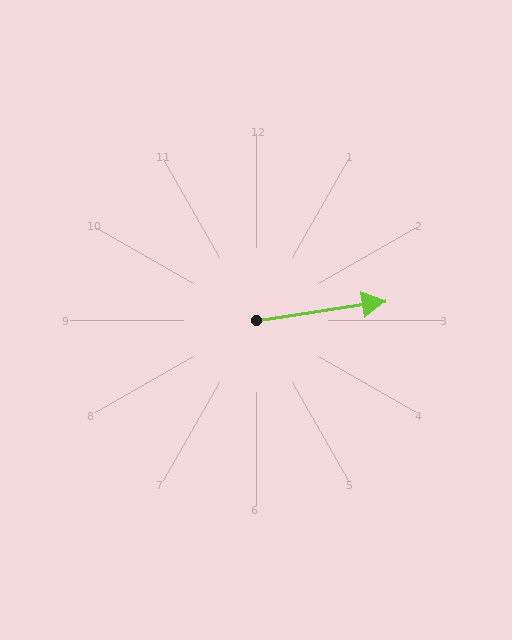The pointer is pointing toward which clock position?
Roughly 3 o'clock.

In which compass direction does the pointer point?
East.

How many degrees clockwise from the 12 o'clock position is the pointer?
Approximately 82 degrees.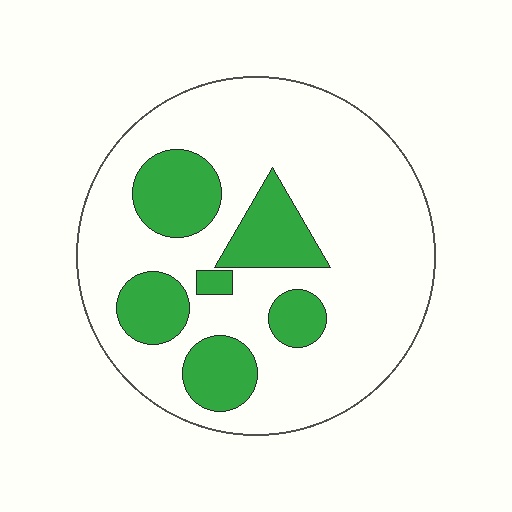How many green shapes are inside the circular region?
6.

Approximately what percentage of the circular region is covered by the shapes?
Approximately 25%.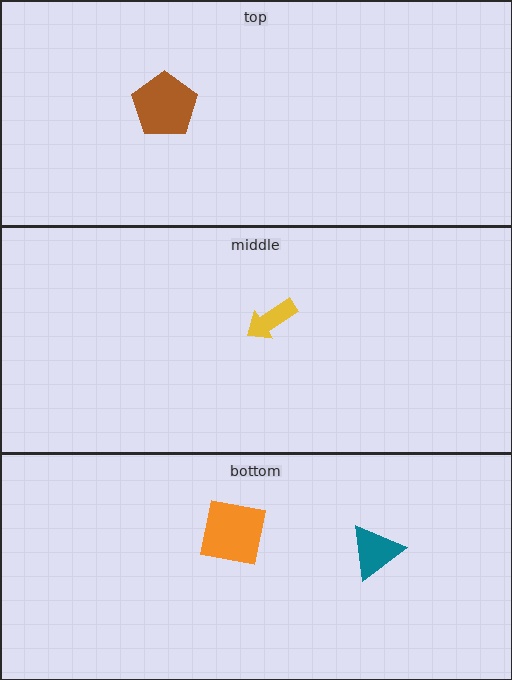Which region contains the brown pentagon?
The top region.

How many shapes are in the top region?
1.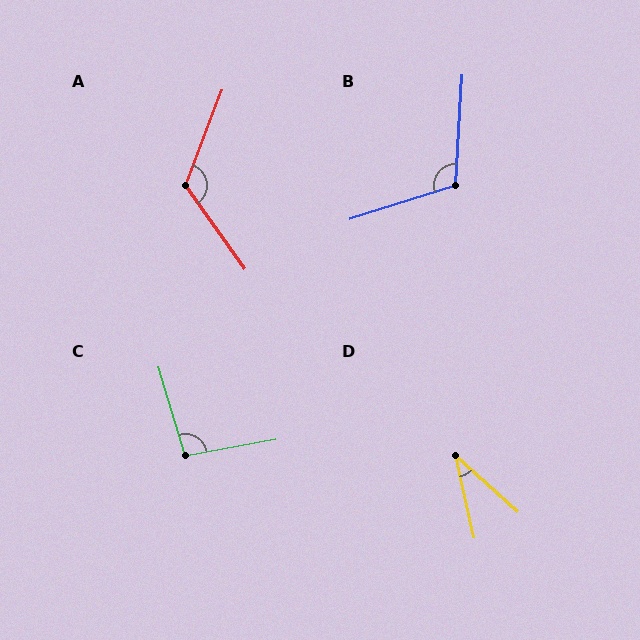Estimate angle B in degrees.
Approximately 111 degrees.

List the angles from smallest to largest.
D (35°), C (96°), B (111°), A (124°).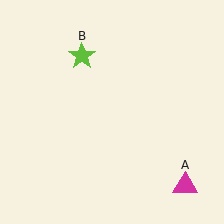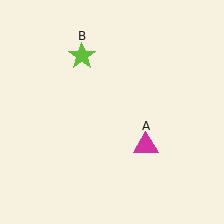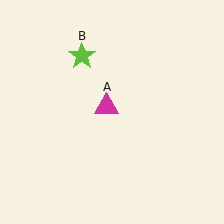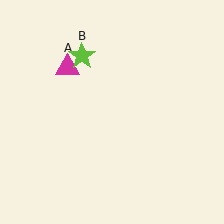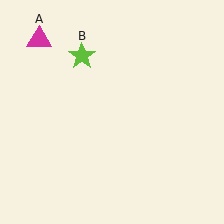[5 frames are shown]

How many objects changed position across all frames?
1 object changed position: magenta triangle (object A).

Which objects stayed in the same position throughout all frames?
Lime star (object B) remained stationary.